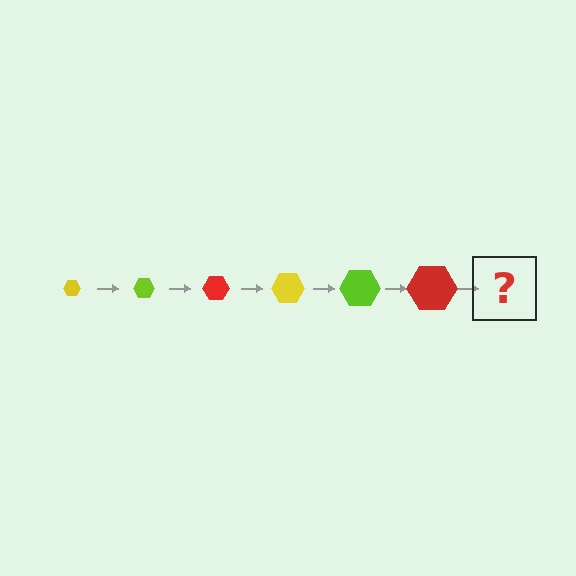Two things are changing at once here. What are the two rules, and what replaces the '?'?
The two rules are that the hexagon grows larger each step and the color cycles through yellow, lime, and red. The '?' should be a yellow hexagon, larger than the previous one.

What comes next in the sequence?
The next element should be a yellow hexagon, larger than the previous one.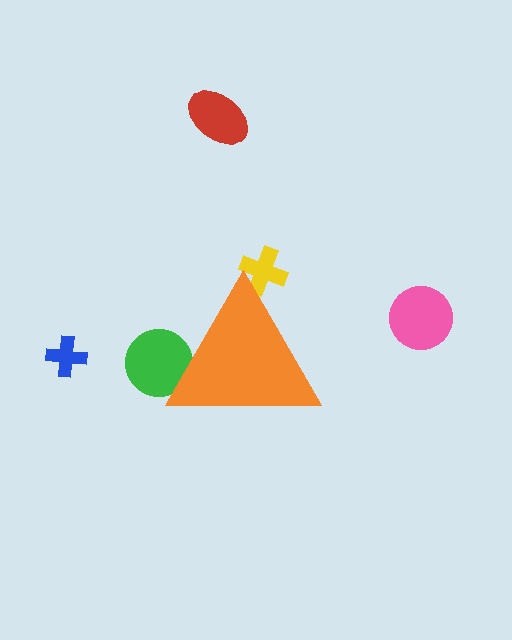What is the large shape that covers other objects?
An orange triangle.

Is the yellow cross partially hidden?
Yes, the yellow cross is partially hidden behind the orange triangle.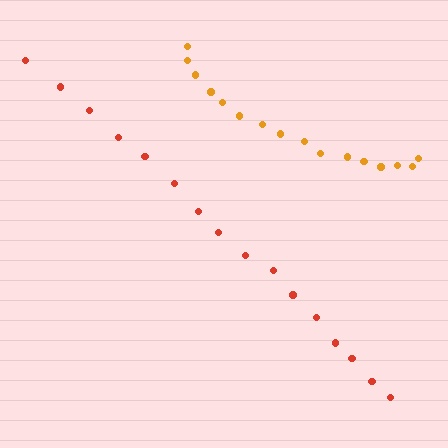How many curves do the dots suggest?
There are 2 distinct paths.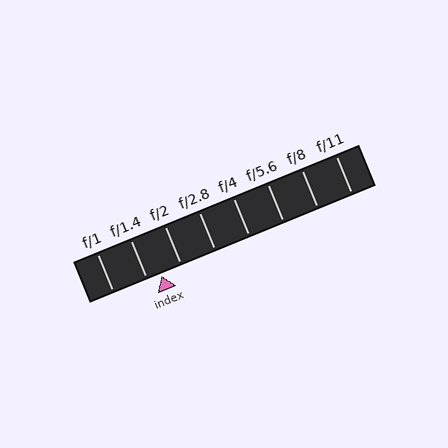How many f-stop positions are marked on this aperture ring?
There are 8 f-stop positions marked.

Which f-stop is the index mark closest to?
The index mark is closest to f/1.4.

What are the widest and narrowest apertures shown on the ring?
The widest aperture shown is f/1 and the narrowest is f/11.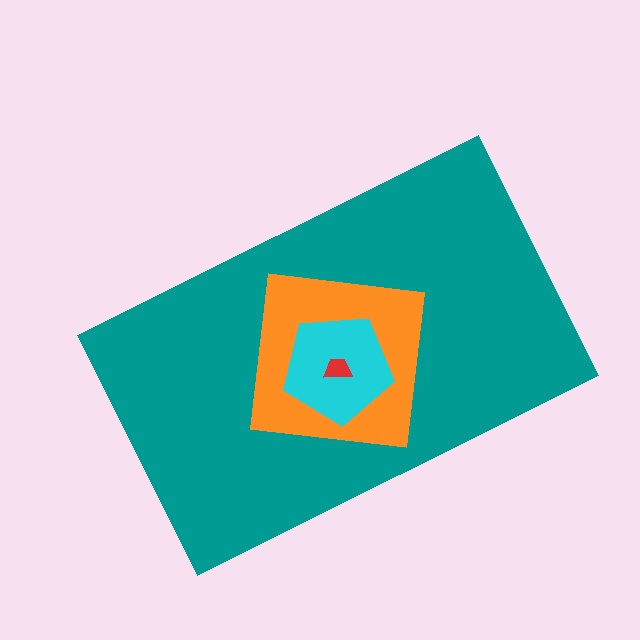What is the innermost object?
The red trapezoid.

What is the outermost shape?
The teal rectangle.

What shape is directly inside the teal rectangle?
The orange square.